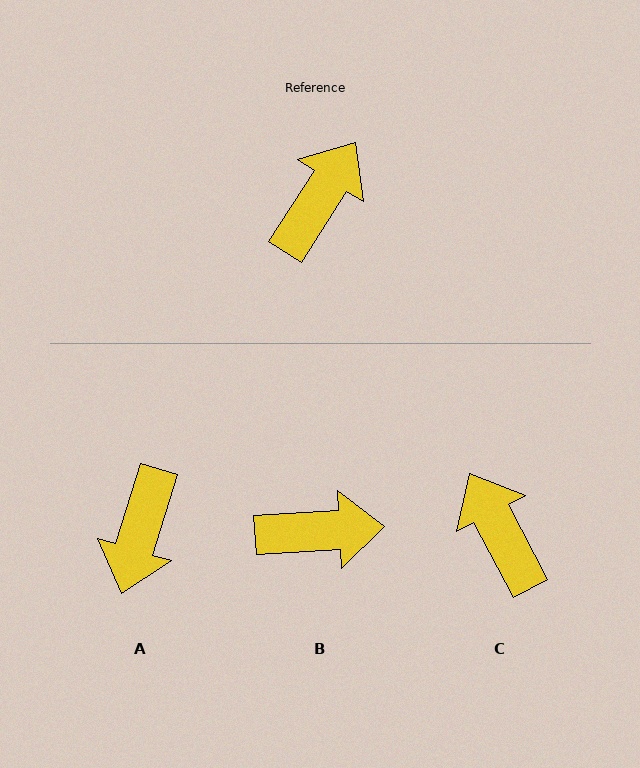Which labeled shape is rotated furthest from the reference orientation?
A, about 164 degrees away.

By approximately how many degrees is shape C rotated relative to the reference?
Approximately 61 degrees counter-clockwise.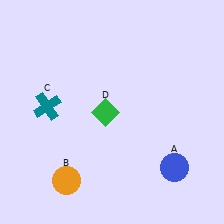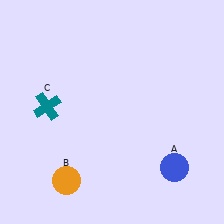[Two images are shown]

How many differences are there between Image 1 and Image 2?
There is 1 difference between the two images.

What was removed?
The green diamond (D) was removed in Image 2.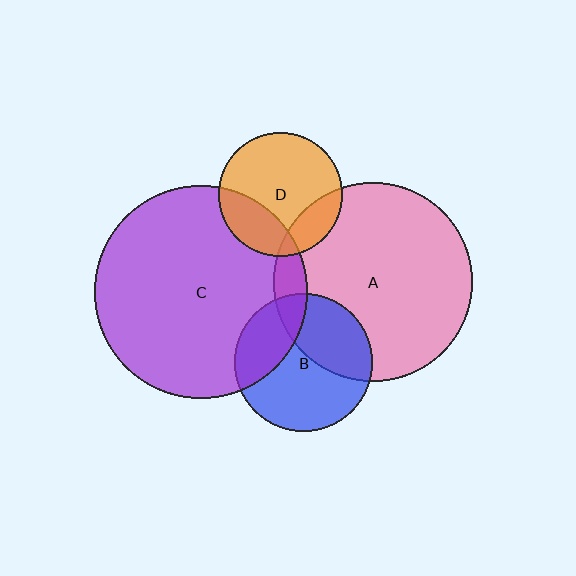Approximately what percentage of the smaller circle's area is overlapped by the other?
Approximately 35%.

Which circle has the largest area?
Circle C (purple).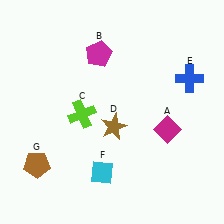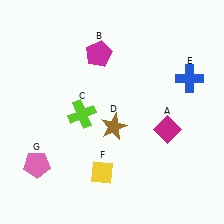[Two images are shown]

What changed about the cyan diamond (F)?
In Image 1, F is cyan. In Image 2, it changed to yellow.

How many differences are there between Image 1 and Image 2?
There are 2 differences between the two images.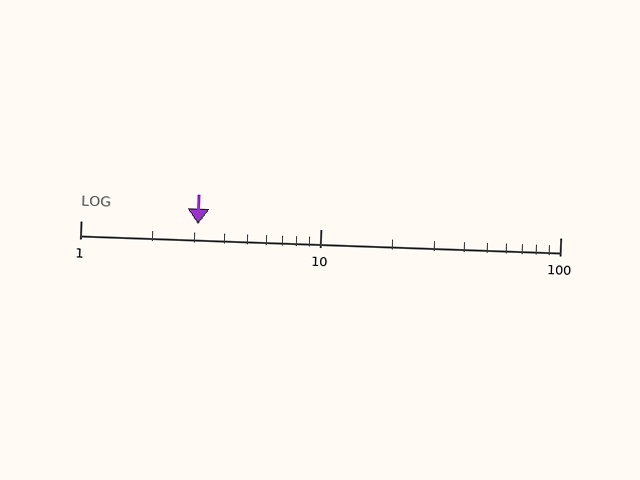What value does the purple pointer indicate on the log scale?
The pointer indicates approximately 3.1.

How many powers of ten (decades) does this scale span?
The scale spans 2 decades, from 1 to 100.